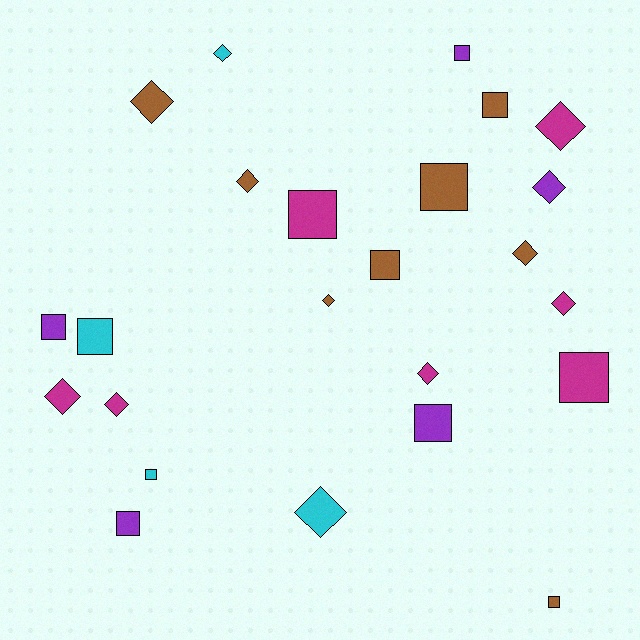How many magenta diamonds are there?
There are 5 magenta diamonds.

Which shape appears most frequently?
Diamond, with 12 objects.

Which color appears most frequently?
Brown, with 8 objects.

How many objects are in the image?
There are 24 objects.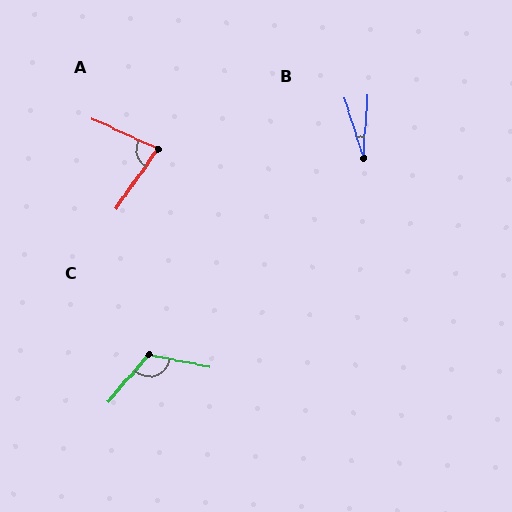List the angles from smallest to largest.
B (22°), A (80°), C (120°).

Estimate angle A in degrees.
Approximately 80 degrees.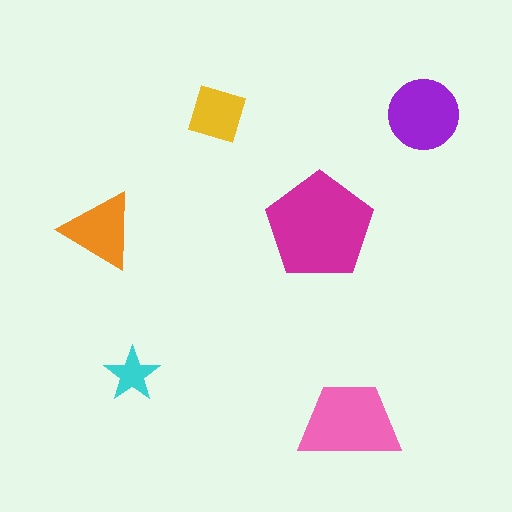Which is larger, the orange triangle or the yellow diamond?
The orange triangle.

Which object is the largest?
The magenta pentagon.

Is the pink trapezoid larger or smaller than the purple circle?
Larger.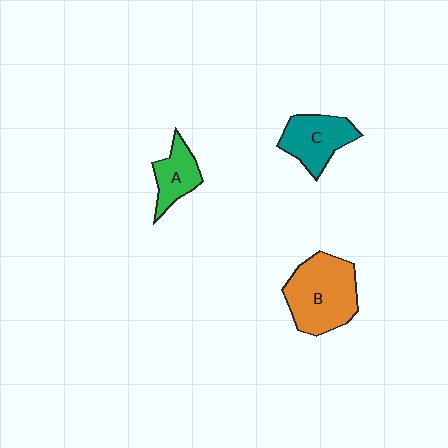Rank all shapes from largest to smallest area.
From largest to smallest: B (orange), C (teal), A (green).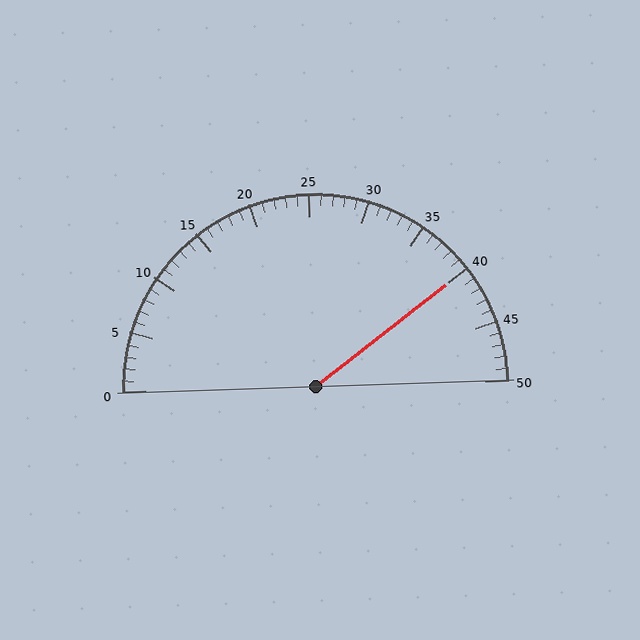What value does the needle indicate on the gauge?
The needle indicates approximately 40.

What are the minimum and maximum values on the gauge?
The gauge ranges from 0 to 50.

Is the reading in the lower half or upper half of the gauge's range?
The reading is in the upper half of the range (0 to 50).